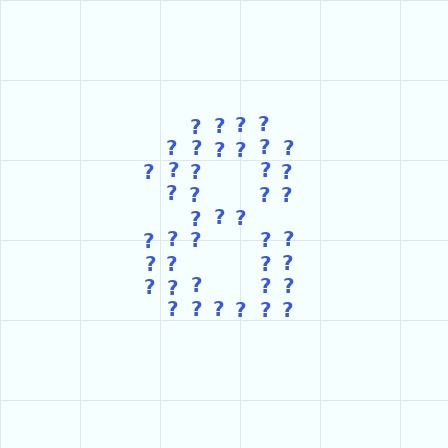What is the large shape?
The large shape is the digit 8.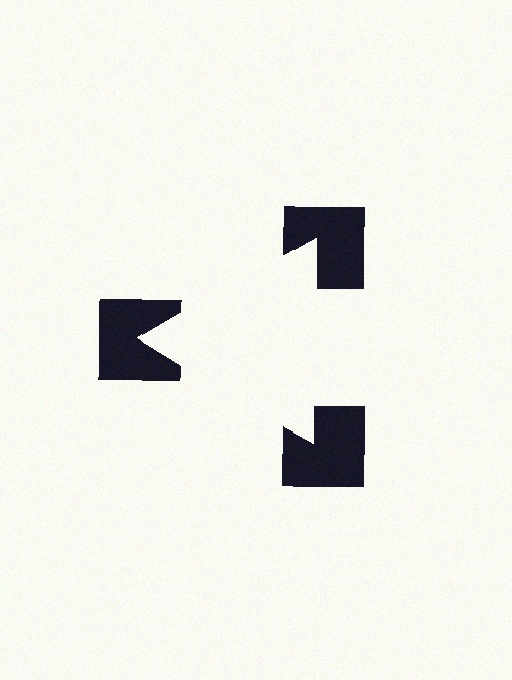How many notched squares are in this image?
There are 3 — one at each vertex of the illusory triangle.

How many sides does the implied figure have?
3 sides.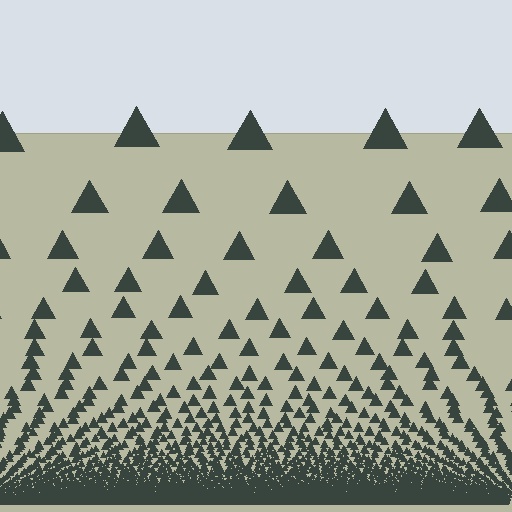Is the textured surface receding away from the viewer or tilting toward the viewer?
The surface appears to tilt toward the viewer. Texture elements get larger and sparser toward the top.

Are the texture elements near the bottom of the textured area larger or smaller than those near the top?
Smaller. The gradient is inverted — elements near the bottom are smaller and denser.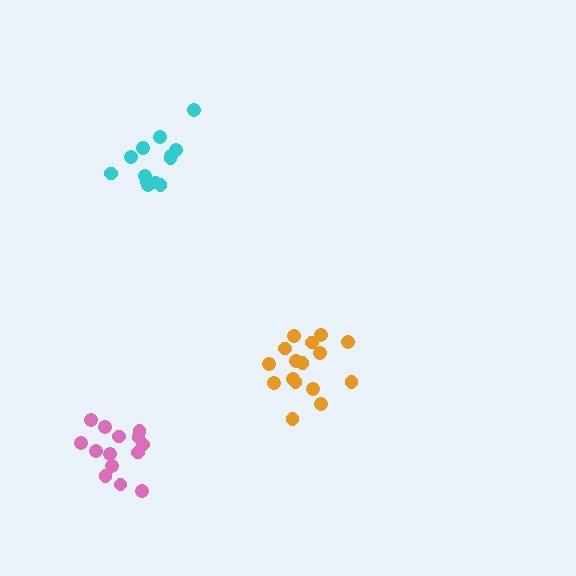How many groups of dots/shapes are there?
There are 3 groups.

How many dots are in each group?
Group 1: 16 dots, Group 2: 14 dots, Group 3: 13 dots (43 total).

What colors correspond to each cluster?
The clusters are colored: orange, pink, cyan.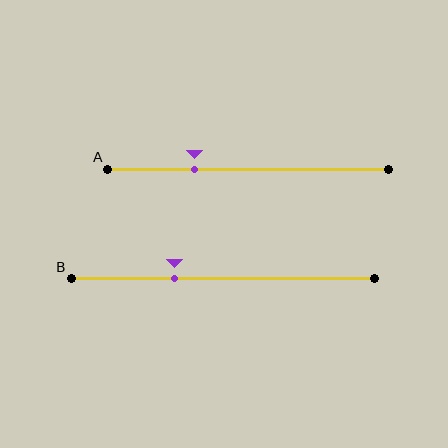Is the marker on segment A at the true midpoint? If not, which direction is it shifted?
No, the marker on segment A is shifted to the left by about 19% of the segment length.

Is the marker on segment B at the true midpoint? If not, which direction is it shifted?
No, the marker on segment B is shifted to the left by about 16% of the segment length.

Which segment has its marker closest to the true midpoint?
Segment B has its marker closest to the true midpoint.